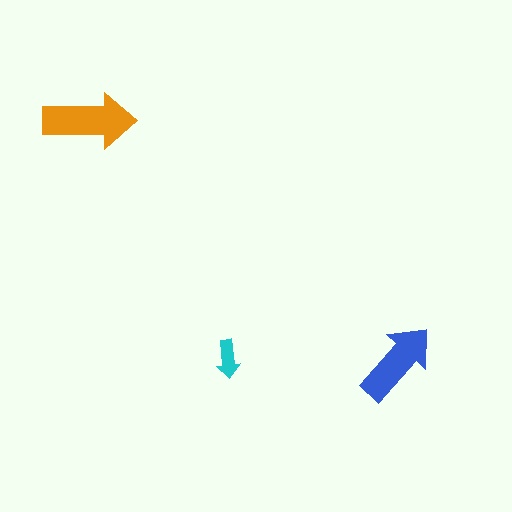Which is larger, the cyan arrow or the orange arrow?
The orange one.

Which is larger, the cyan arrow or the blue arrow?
The blue one.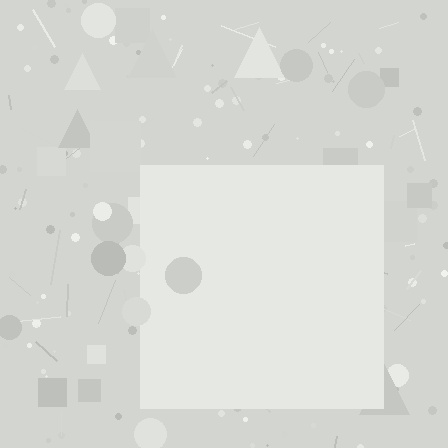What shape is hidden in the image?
A square is hidden in the image.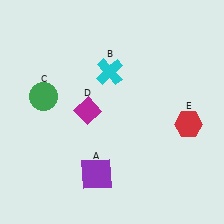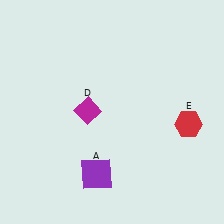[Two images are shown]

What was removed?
The green circle (C), the cyan cross (B) were removed in Image 2.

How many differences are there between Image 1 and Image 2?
There are 2 differences between the two images.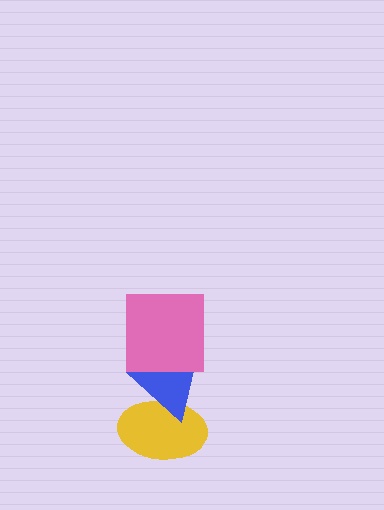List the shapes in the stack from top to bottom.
From top to bottom: the pink square, the blue triangle, the yellow ellipse.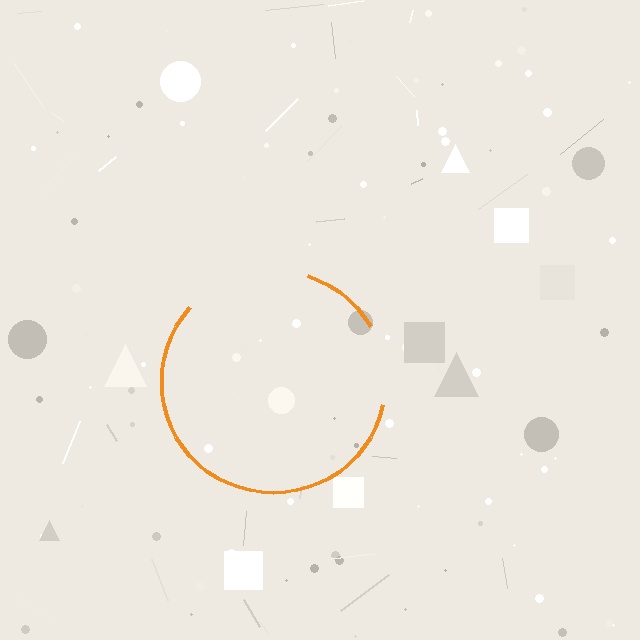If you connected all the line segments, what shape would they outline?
They would outline a circle.